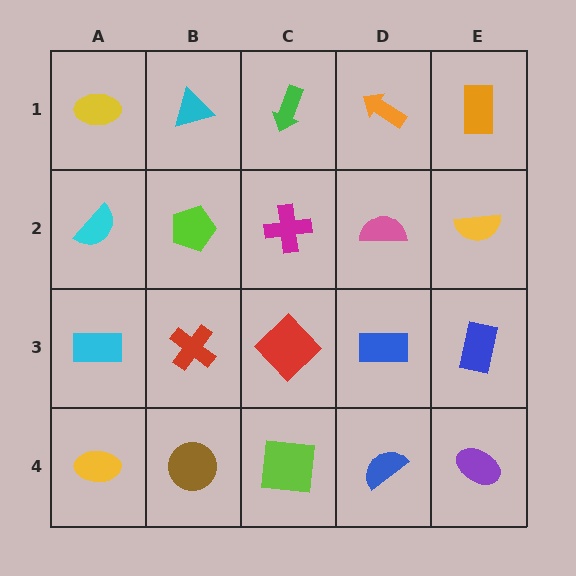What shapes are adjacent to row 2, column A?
A yellow ellipse (row 1, column A), a cyan rectangle (row 3, column A), a lime pentagon (row 2, column B).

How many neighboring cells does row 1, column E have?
2.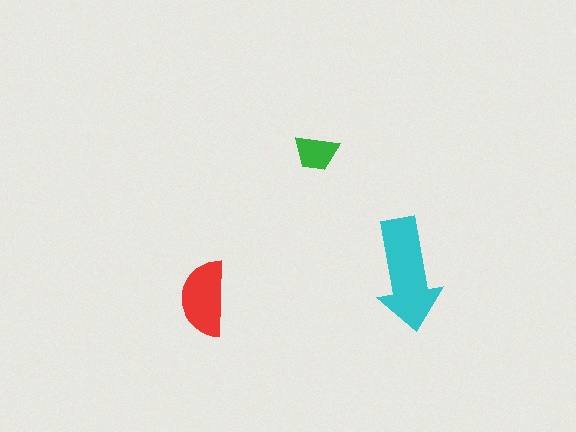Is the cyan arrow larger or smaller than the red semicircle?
Larger.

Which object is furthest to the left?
The red semicircle is leftmost.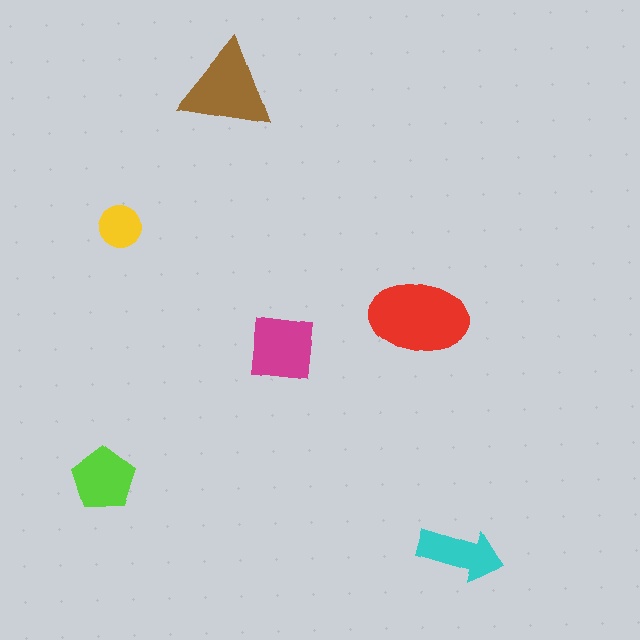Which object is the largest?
The red ellipse.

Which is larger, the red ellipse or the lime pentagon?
The red ellipse.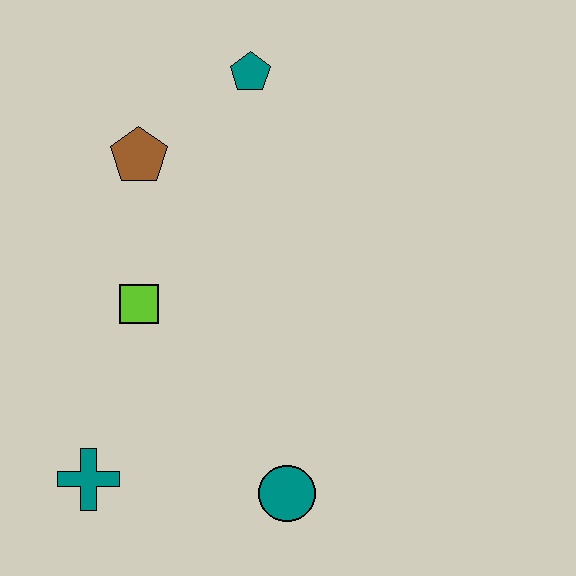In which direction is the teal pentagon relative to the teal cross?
The teal pentagon is above the teal cross.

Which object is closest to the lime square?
The brown pentagon is closest to the lime square.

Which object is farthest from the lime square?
The teal pentagon is farthest from the lime square.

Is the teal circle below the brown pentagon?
Yes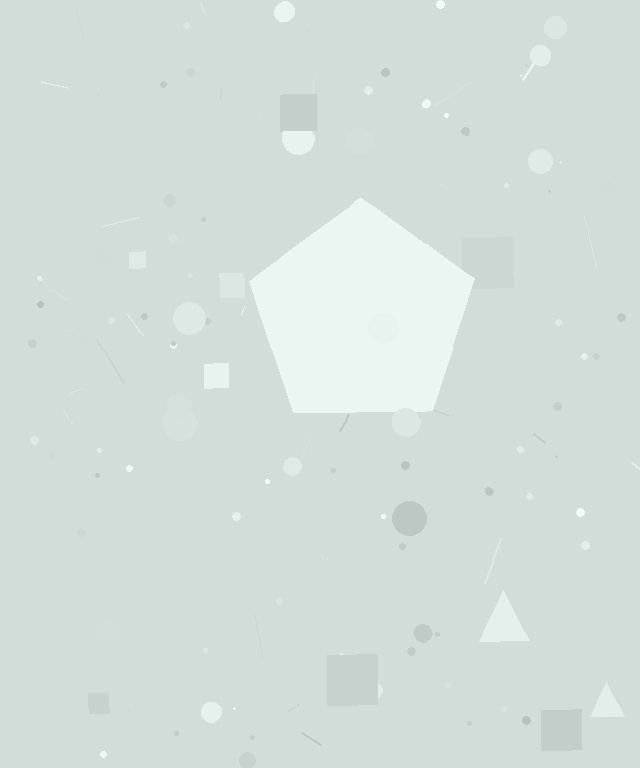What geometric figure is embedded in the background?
A pentagon is embedded in the background.